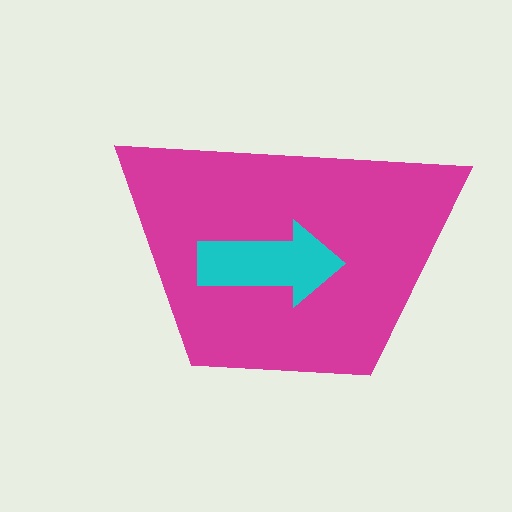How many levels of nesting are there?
2.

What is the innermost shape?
The cyan arrow.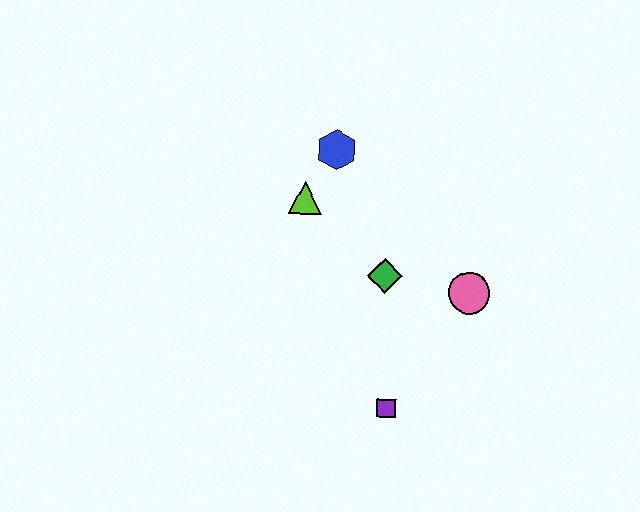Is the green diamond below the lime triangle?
Yes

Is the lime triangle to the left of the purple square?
Yes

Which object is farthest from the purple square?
The blue hexagon is farthest from the purple square.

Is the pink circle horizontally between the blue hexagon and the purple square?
No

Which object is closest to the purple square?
The green diamond is closest to the purple square.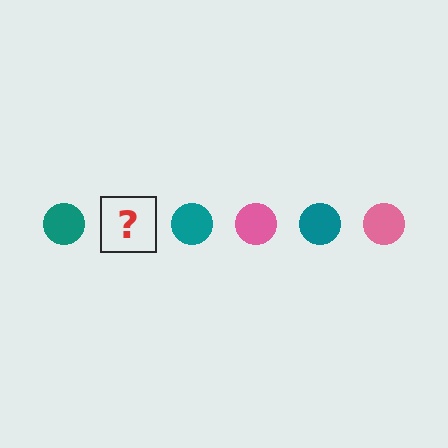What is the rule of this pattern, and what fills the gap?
The rule is that the pattern cycles through teal, pink circles. The gap should be filled with a pink circle.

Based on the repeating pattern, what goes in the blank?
The blank should be a pink circle.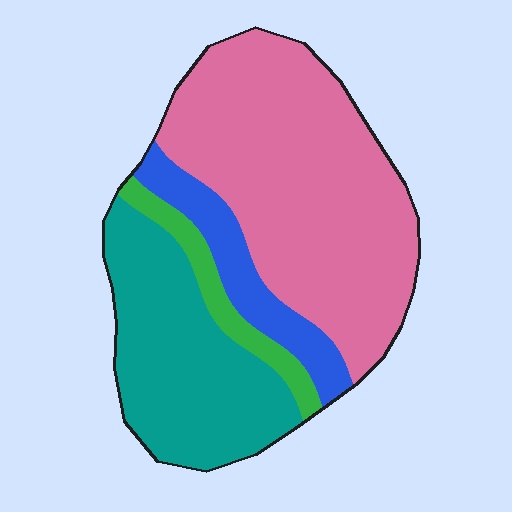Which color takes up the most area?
Pink, at roughly 50%.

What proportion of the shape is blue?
Blue covers around 10% of the shape.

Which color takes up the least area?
Green, at roughly 5%.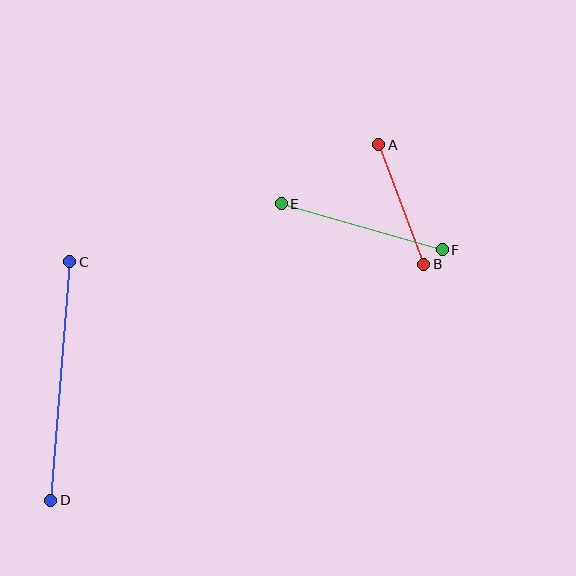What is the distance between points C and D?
The distance is approximately 239 pixels.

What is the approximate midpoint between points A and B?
The midpoint is at approximately (401, 204) pixels.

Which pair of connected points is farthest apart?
Points C and D are farthest apart.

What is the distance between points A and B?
The distance is approximately 128 pixels.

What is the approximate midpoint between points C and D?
The midpoint is at approximately (60, 381) pixels.